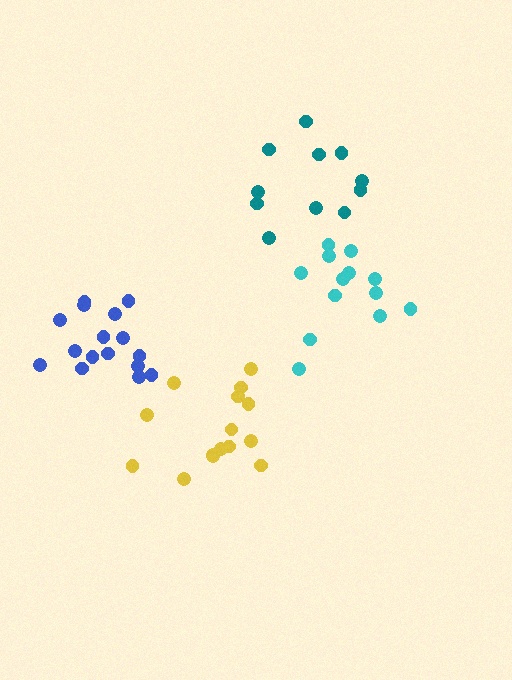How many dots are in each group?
Group 1: 13 dots, Group 2: 16 dots, Group 3: 15 dots, Group 4: 11 dots (55 total).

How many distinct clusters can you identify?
There are 4 distinct clusters.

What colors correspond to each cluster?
The clusters are colored: cyan, blue, yellow, teal.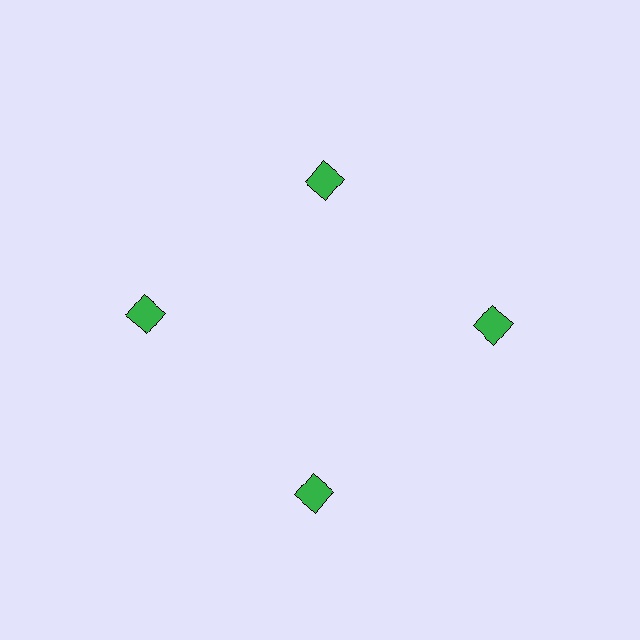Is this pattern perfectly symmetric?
No. The 4 green squares are arranged in a ring, but one element near the 12 o'clock position is pulled inward toward the center, breaking the 4-fold rotational symmetry.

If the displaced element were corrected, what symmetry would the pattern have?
It would have 4-fold rotational symmetry — the pattern would map onto itself every 90 degrees.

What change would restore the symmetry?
The symmetry would be restored by moving it outward, back onto the ring so that all 4 squares sit at equal angles and equal distance from the center.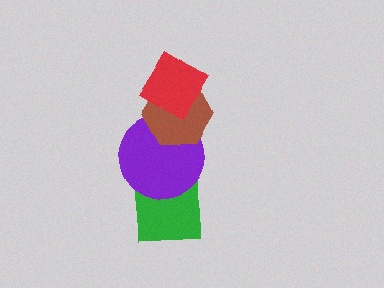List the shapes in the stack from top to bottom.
From top to bottom: the red diamond, the brown hexagon, the purple circle, the green square.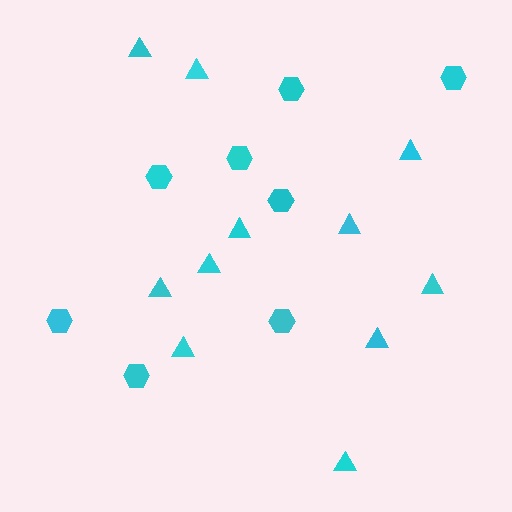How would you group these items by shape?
There are 2 groups: one group of triangles (11) and one group of hexagons (8).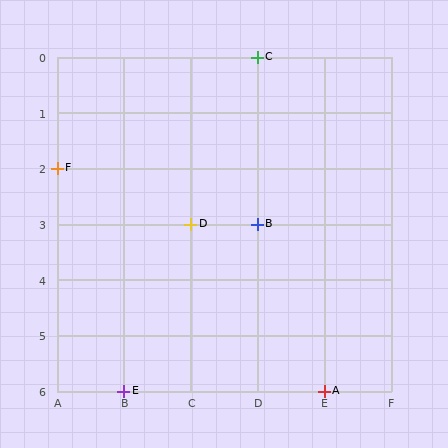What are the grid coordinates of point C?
Point C is at grid coordinates (D, 0).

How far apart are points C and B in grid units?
Points C and B are 3 rows apart.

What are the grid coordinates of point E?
Point E is at grid coordinates (B, 6).